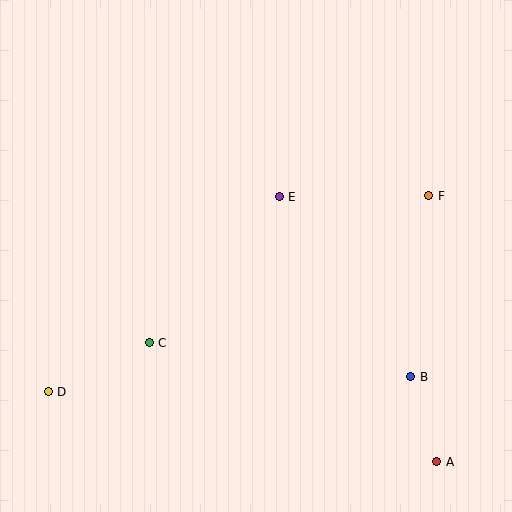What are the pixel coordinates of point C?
Point C is at (149, 343).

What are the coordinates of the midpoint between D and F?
The midpoint between D and F is at (238, 294).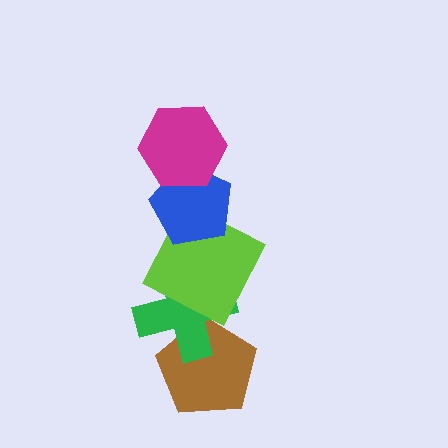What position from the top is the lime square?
The lime square is 3rd from the top.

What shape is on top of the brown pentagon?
The green cross is on top of the brown pentagon.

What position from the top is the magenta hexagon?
The magenta hexagon is 1st from the top.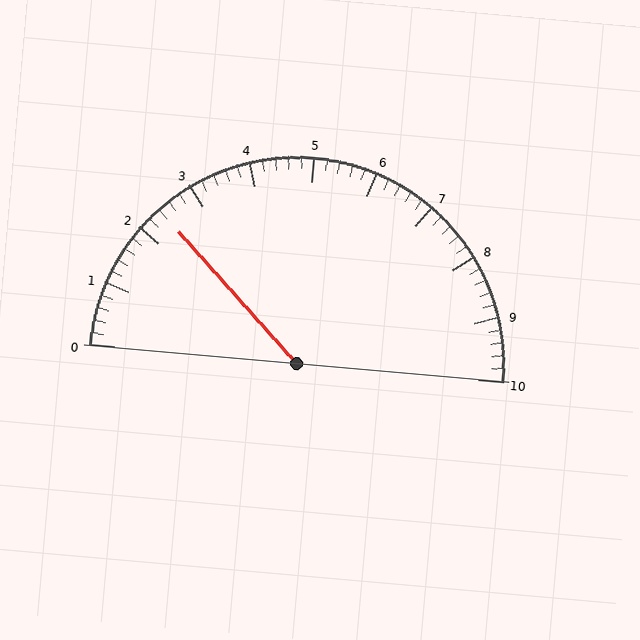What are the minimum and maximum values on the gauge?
The gauge ranges from 0 to 10.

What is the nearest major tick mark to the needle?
The nearest major tick mark is 2.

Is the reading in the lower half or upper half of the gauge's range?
The reading is in the lower half of the range (0 to 10).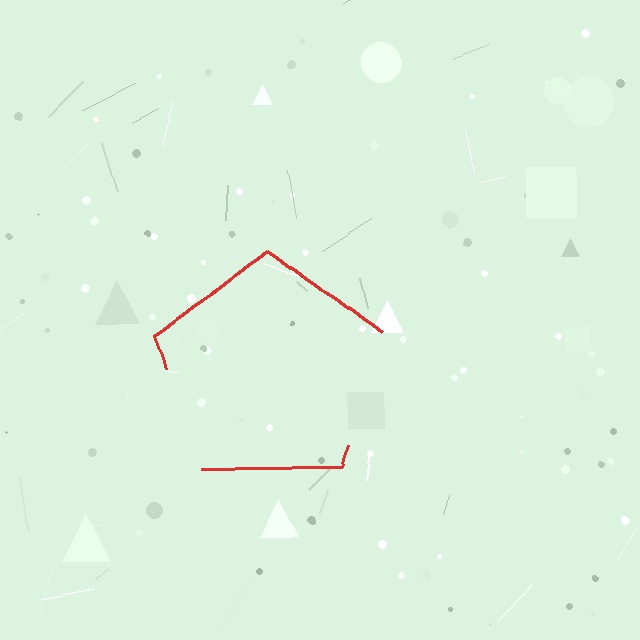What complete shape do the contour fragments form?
The contour fragments form a pentagon.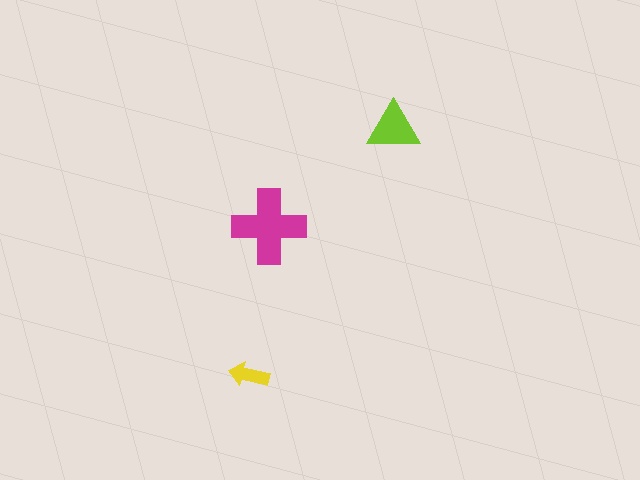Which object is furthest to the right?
The lime triangle is rightmost.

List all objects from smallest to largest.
The yellow arrow, the lime triangle, the magenta cross.